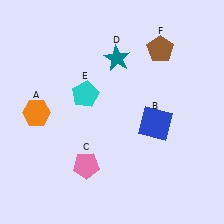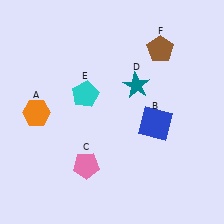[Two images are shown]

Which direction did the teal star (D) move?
The teal star (D) moved down.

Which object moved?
The teal star (D) moved down.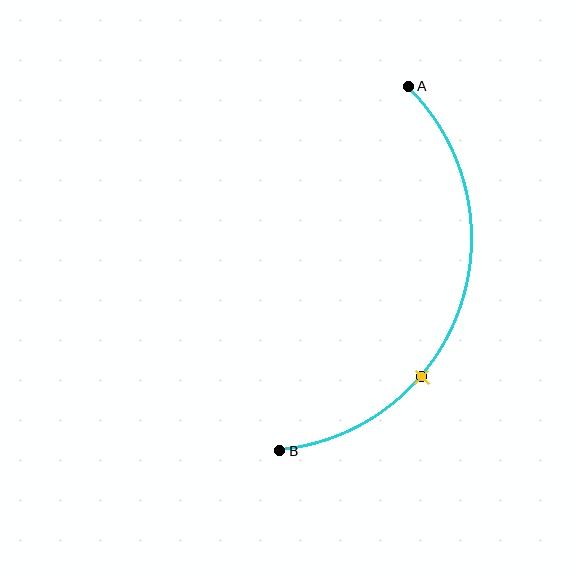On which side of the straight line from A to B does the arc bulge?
The arc bulges to the right of the straight line connecting A and B.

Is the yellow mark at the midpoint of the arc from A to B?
No. The yellow mark lies on the arc but is closer to endpoint B. The arc midpoint would be at the point on the curve equidistant along the arc from both A and B.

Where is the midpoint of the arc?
The arc midpoint is the point on the curve farthest from the straight line joining A and B. It sits to the right of that line.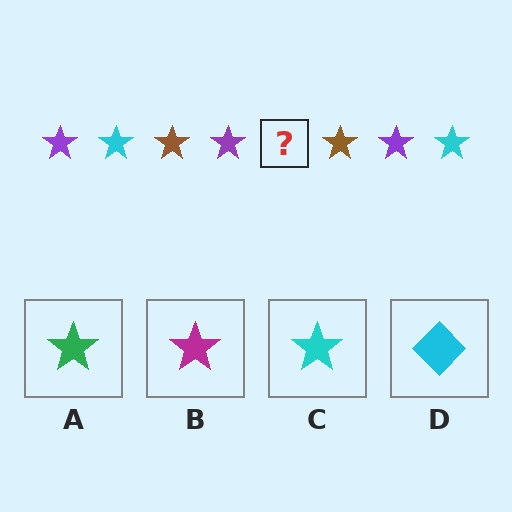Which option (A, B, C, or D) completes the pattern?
C.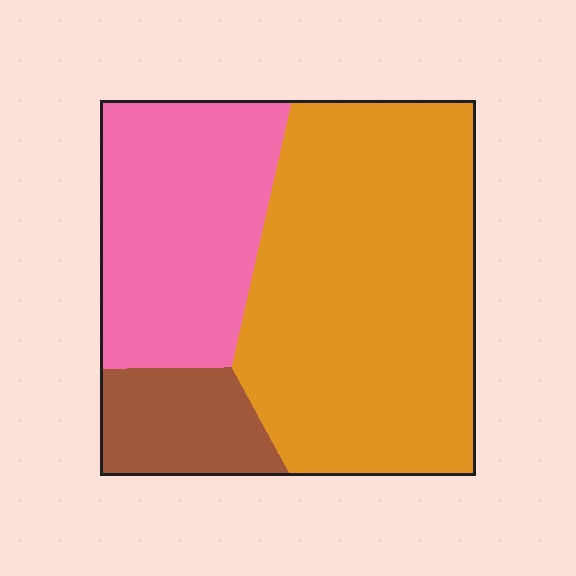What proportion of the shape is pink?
Pink takes up about one third (1/3) of the shape.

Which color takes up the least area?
Brown, at roughly 10%.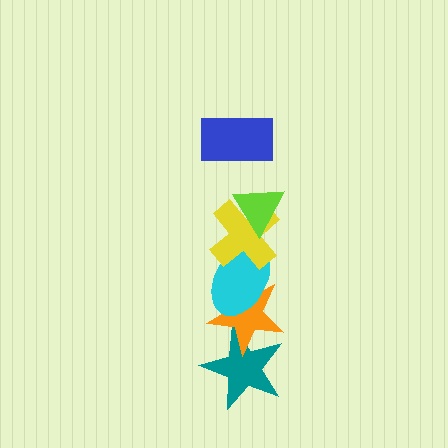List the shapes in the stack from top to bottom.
From top to bottom: the blue rectangle, the lime triangle, the yellow cross, the cyan ellipse, the orange star, the teal star.